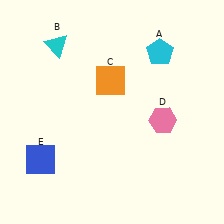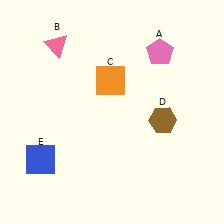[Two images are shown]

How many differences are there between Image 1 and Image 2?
There are 3 differences between the two images.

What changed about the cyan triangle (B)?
In Image 1, B is cyan. In Image 2, it changed to pink.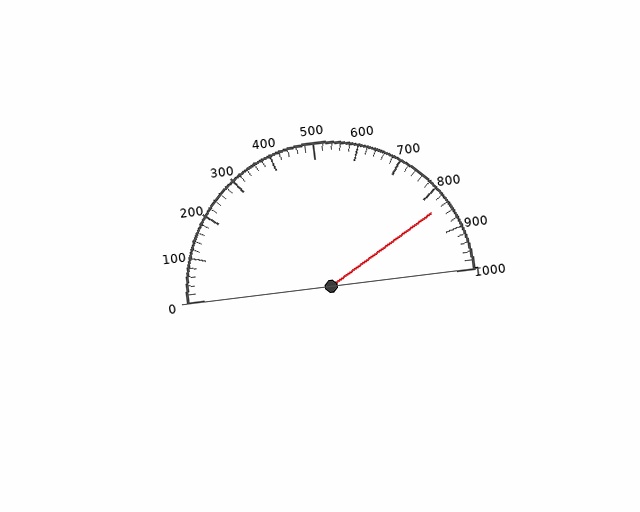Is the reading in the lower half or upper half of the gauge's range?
The reading is in the upper half of the range (0 to 1000).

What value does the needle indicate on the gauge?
The needle indicates approximately 840.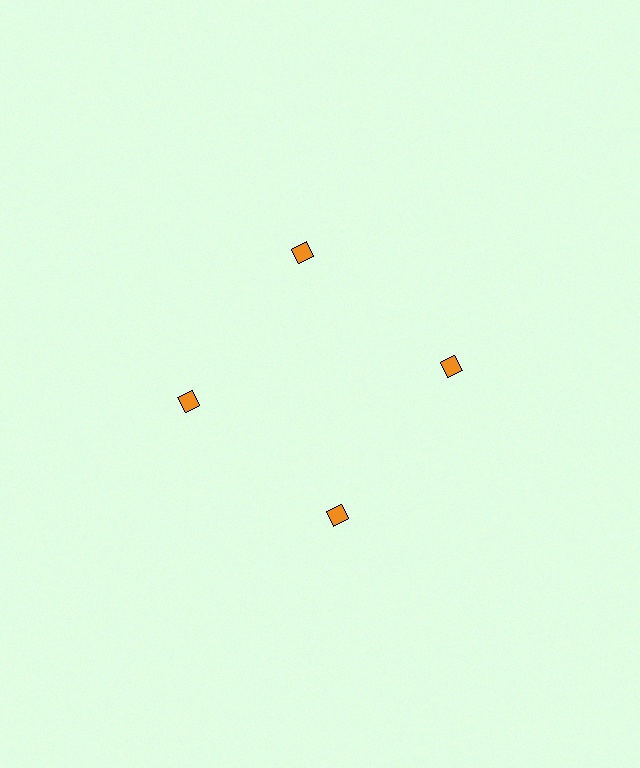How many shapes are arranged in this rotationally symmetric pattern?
There are 4 shapes, arranged in 4 groups of 1.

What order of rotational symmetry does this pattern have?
This pattern has 4-fold rotational symmetry.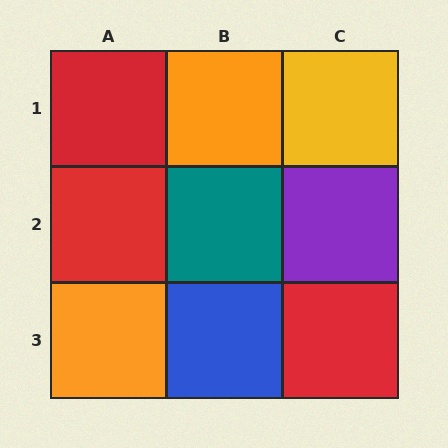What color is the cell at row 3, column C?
Red.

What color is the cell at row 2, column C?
Purple.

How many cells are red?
3 cells are red.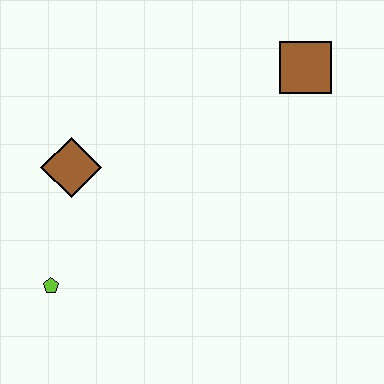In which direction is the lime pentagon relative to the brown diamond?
The lime pentagon is below the brown diamond.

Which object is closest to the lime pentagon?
The brown diamond is closest to the lime pentagon.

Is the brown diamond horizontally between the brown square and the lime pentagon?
Yes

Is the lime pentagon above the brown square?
No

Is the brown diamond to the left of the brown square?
Yes